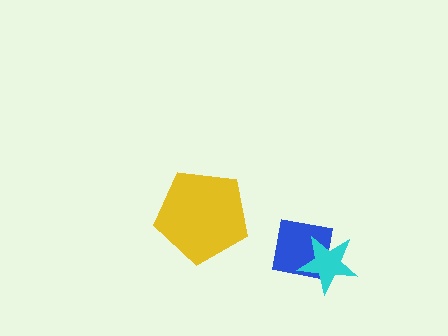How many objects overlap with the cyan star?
1 object overlaps with the cyan star.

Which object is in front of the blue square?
The cyan star is in front of the blue square.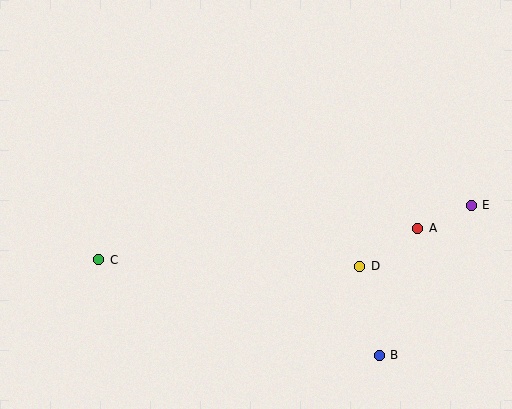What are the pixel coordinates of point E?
Point E is at (471, 205).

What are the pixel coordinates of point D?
Point D is at (360, 266).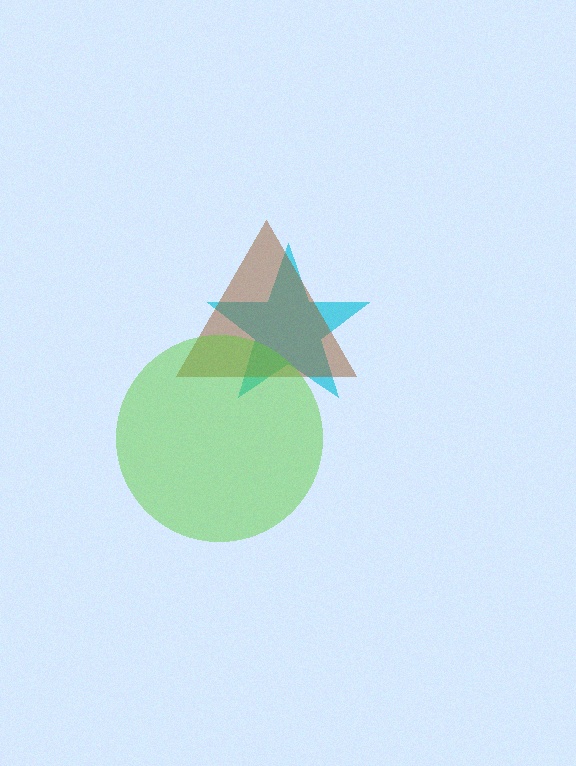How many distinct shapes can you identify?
There are 3 distinct shapes: a cyan star, a brown triangle, a lime circle.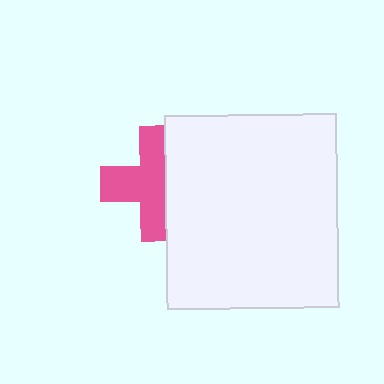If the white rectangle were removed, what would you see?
You would see the complete pink cross.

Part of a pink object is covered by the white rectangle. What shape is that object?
It is a cross.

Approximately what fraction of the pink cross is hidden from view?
Roughly 37% of the pink cross is hidden behind the white rectangle.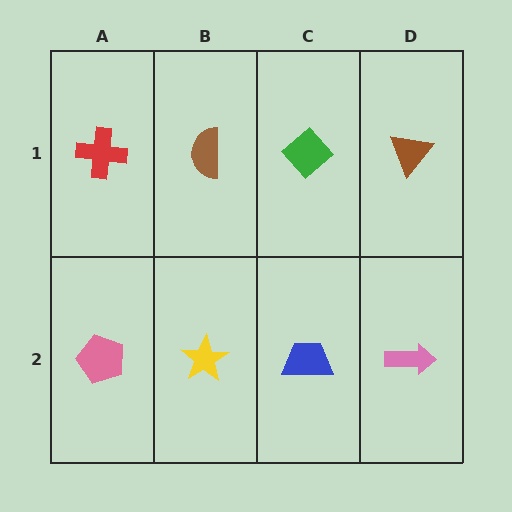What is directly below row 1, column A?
A pink pentagon.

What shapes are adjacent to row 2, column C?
A green diamond (row 1, column C), a yellow star (row 2, column B), a pink arrow (row 2, column D).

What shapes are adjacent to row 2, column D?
A brown triangle (row 1, column D), a blue trapezoid (row 2, column C).